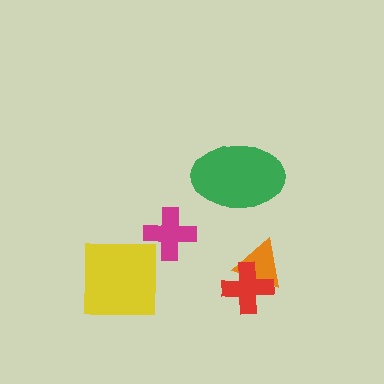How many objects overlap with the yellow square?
0 objects overlap with the yellow square.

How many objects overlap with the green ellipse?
0 objects overlap with the green ellipse.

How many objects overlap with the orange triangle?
1 object overlaps with the orange triangle.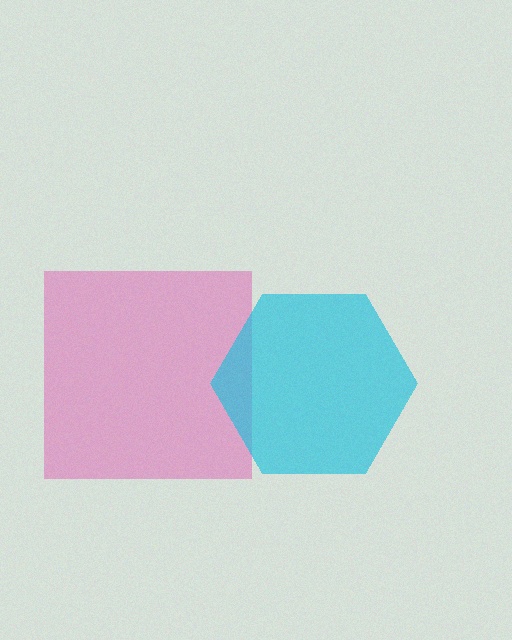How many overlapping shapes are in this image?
There are 2 overlapping shapes in the image.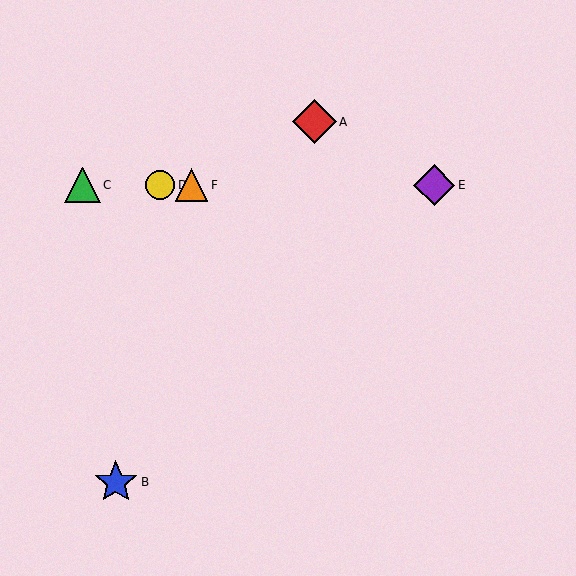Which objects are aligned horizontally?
Objects C, D, E, F are aligned horizontally.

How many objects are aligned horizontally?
4 objects (C, D, E, F) are aligned horizontally.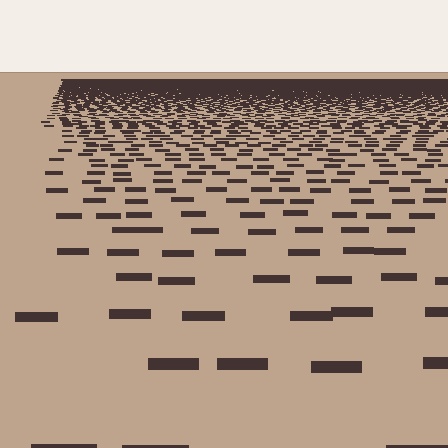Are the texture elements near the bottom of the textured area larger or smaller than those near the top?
Larger. Near the bottom, elements are closer to the viewer and appear at a bigger on-screen size.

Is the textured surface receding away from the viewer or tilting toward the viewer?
The surface is receding away from the viewer. Texture elements get smaller and denser toward the top.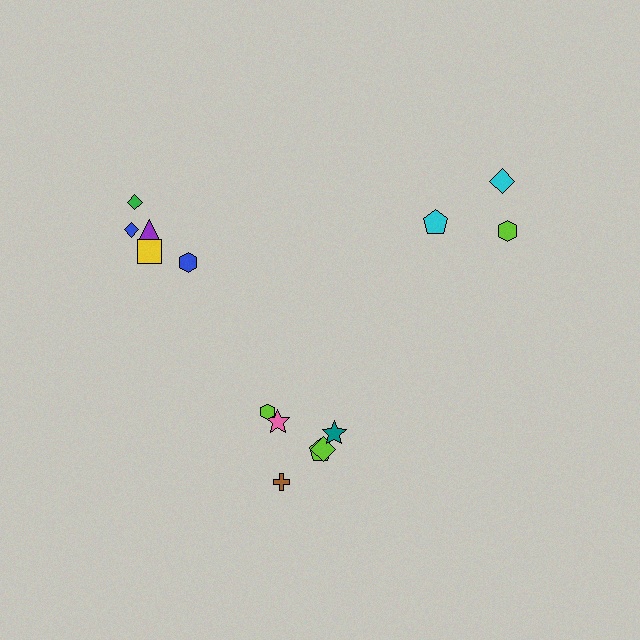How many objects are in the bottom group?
There are 6 objects.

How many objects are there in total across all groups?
There are 14 objects.